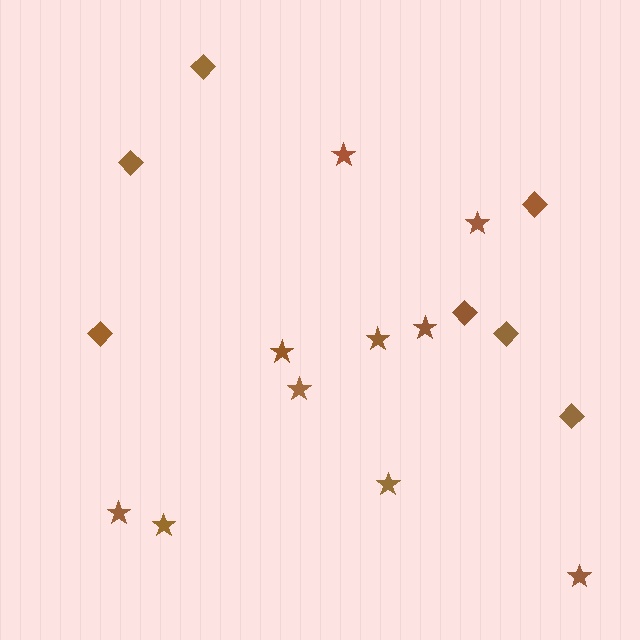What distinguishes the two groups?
There are 2 groups: one group of diamonds (7) and one group of stars (10).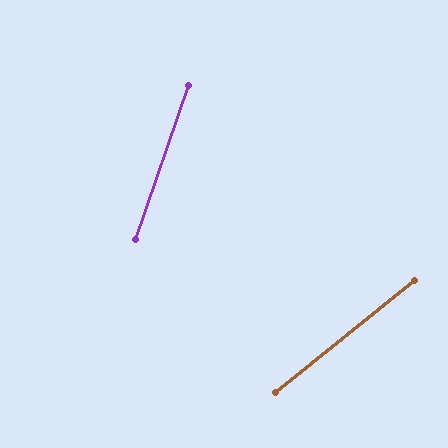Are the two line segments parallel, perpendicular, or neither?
Neither parallel nor perpendicular — they differ by about 32°.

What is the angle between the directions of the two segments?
Approximately 32 degrees.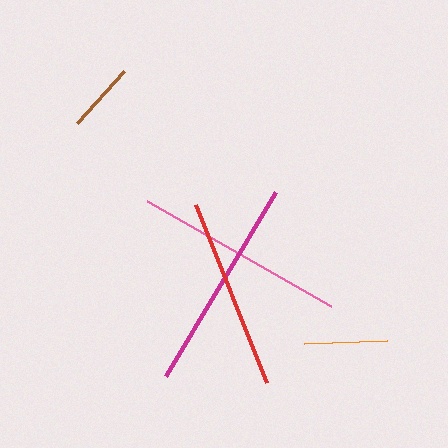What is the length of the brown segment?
The brown segment is approximately 71 pixels long.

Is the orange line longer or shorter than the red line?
The red line is longer than the orange line.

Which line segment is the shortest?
The brown line is the shortest at approximately 71 pixels.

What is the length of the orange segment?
The orange segment is approximately 83 pixels long.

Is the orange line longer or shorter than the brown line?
The orange line is longer than the brown line.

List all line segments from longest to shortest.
From longest to shortest: magenta, pink, red, orange, brown.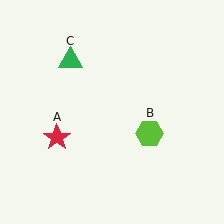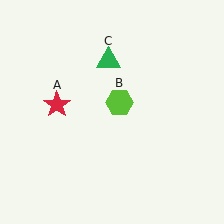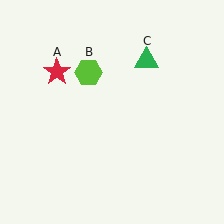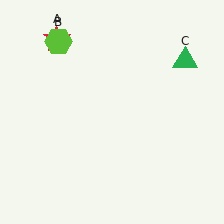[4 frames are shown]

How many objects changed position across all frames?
3 objects changed position: red star (object A), lime hexagon (object B), green triangle (object C).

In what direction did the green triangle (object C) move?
The green triangle (object C) moved right.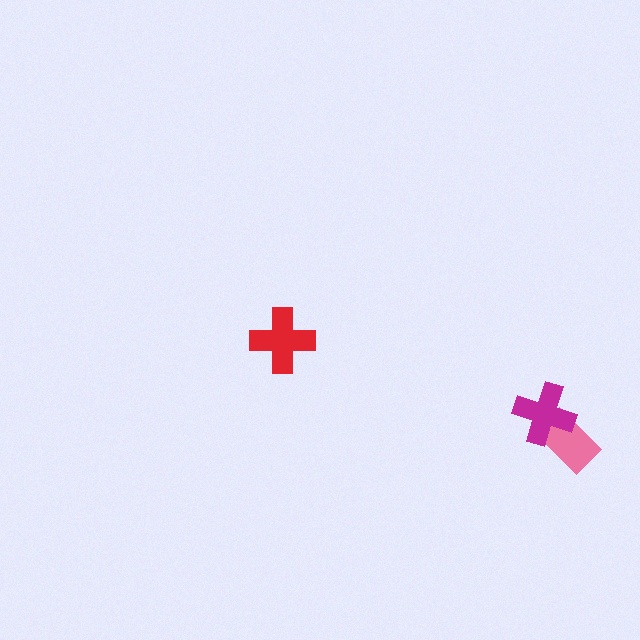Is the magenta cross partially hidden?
No, no other shape covers it.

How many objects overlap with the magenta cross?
1 object overlaps with the magenta cross.